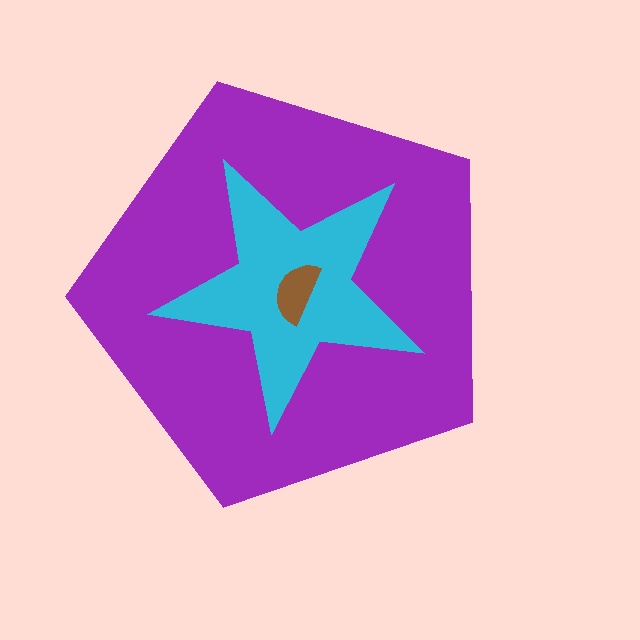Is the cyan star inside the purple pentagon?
Yes.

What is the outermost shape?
The purple pentagon.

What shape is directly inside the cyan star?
The brown semicircle.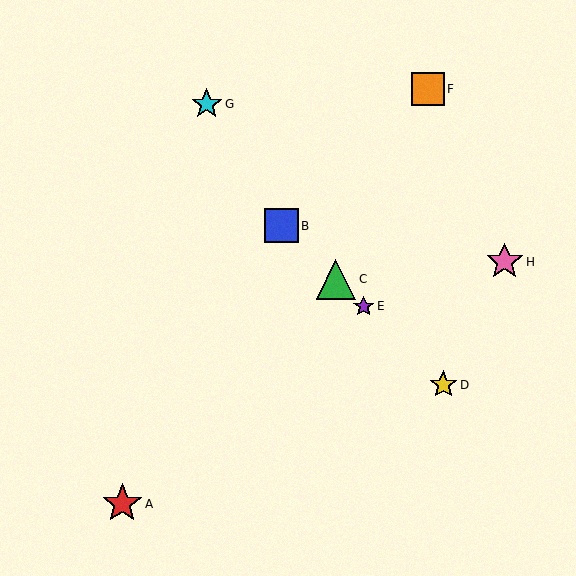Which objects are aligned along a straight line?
Objects B, C, D, E are aligned along a straight line.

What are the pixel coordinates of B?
Object B is at (281, 226).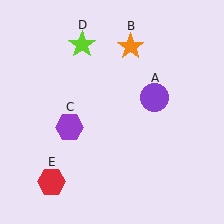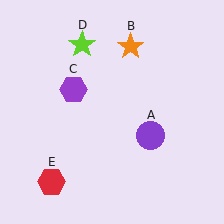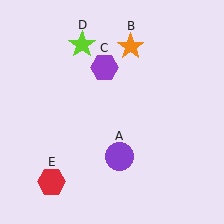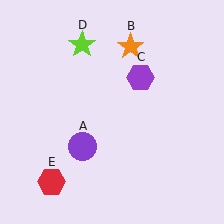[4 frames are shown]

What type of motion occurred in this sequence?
The purple circle (object A), purple hexagon (object C) rotated clockwise around the center of the scene.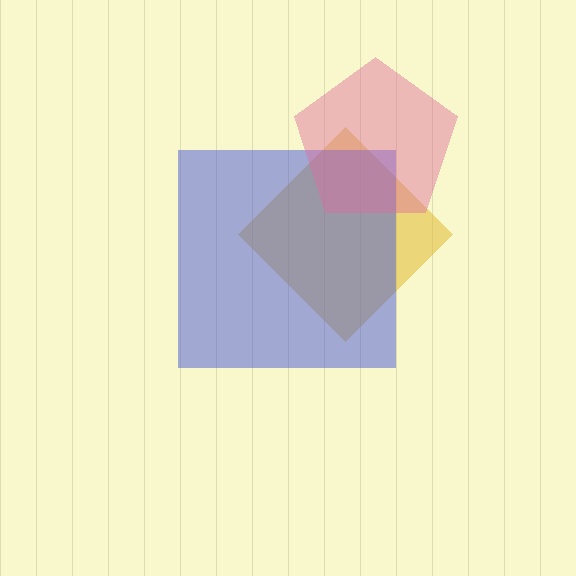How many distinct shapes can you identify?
There are 3 distinct shapes: a yellow diamond, a blue square, a pink pentagon.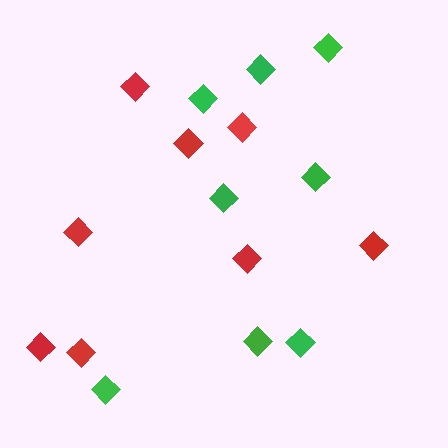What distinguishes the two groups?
There are 2 groups: one group of red diamonds (8) and one group of green diamonds (8).